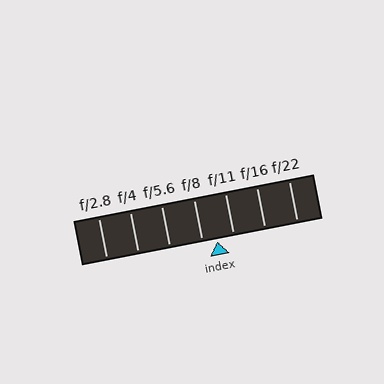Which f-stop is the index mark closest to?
The index mark is closest to f/8.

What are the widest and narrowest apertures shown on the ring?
The widest aperture shown is f/2.8 and the narrowest is f/22.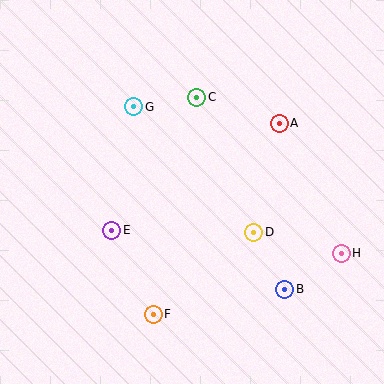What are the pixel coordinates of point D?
Point D is at (254, 232).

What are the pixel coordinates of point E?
Point E is at (112, 230).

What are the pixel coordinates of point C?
Point C is at (197, 97).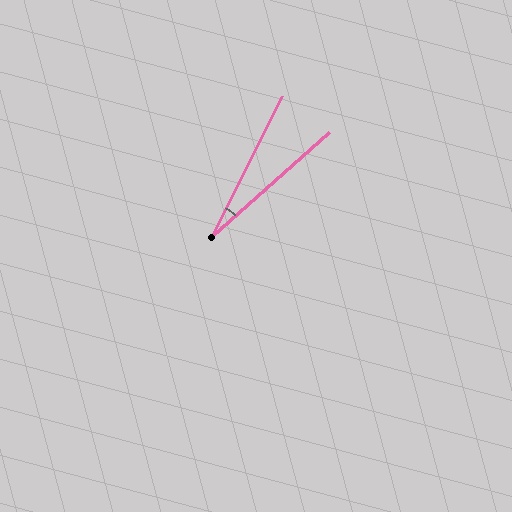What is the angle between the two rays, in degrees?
Approximately 22 degrees.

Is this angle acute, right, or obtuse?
It is acute.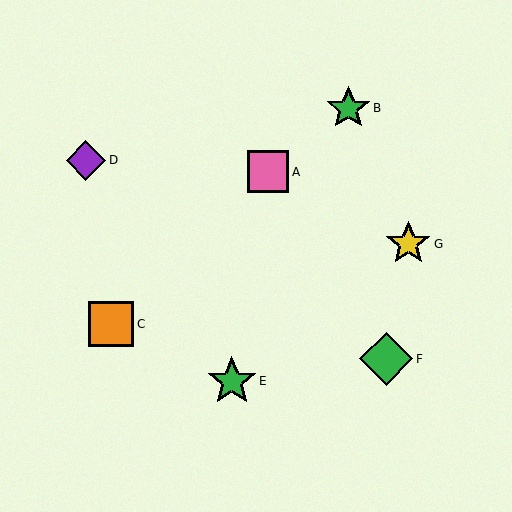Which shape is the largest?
The green diamond (labeled F) is the largest.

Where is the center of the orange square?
The center of the orange square is at (111, 324).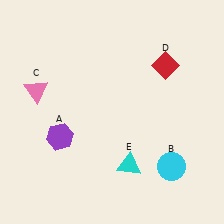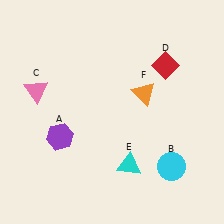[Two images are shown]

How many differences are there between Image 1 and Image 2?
There is 1 difference between the two images.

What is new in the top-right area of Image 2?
An orange triangle (F) was added in the top-right area of Image 2.